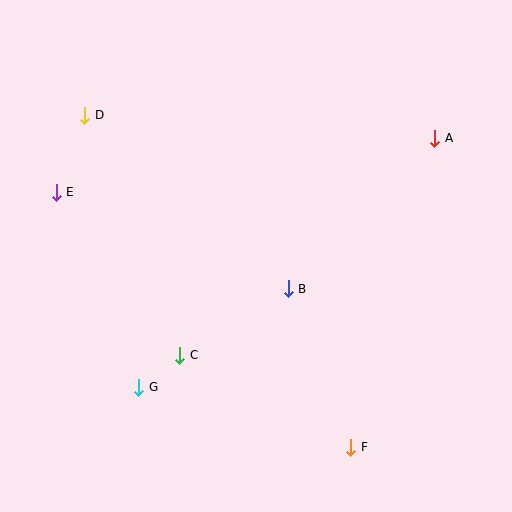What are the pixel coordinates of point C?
Point C is at (180, 355).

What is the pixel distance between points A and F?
The distance between A and F is 320 pixels.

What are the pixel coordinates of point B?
Point B is at (288, 289).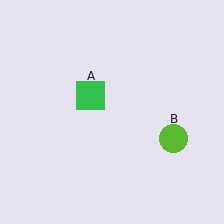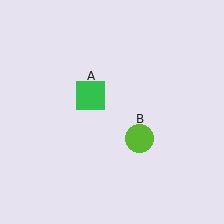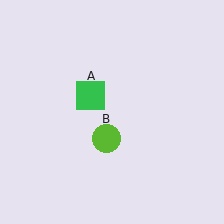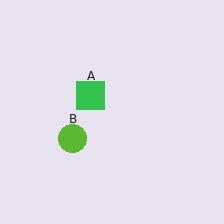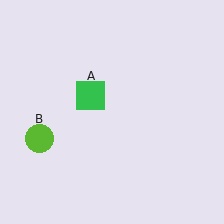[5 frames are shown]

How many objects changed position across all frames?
1 object changed position: lime circle (object B).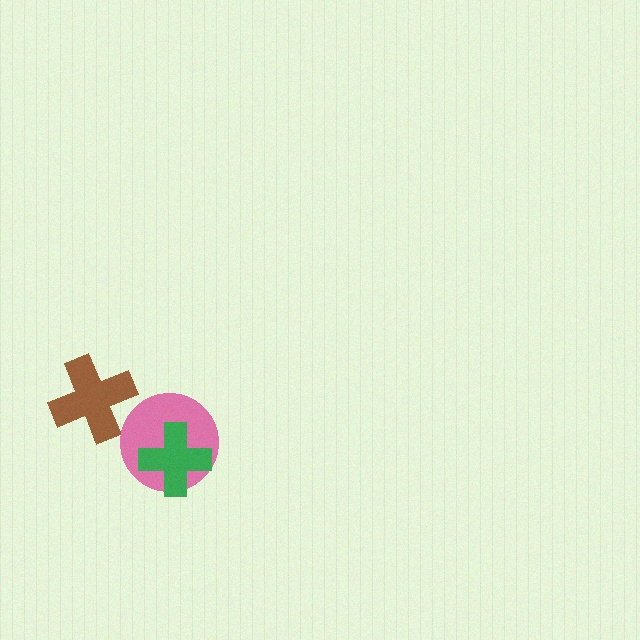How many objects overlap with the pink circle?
1 object overlaps with the pink circle.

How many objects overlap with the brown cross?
0 objects overlap with the brown cross.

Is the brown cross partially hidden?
No, no other shape covers it.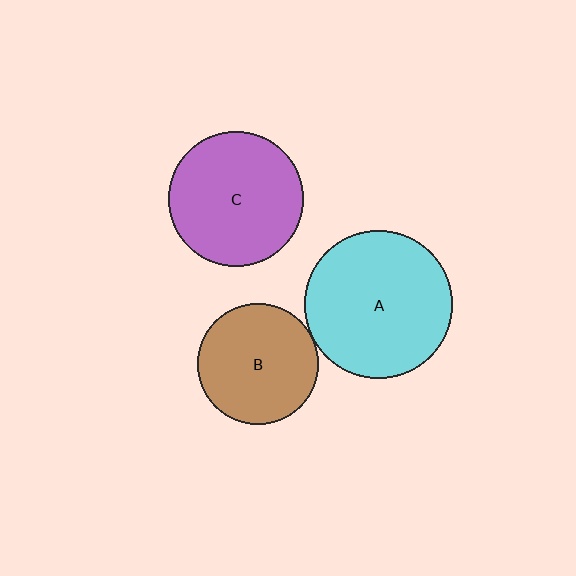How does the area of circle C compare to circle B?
Approximately 1.2 times.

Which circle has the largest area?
Circle A (cyan).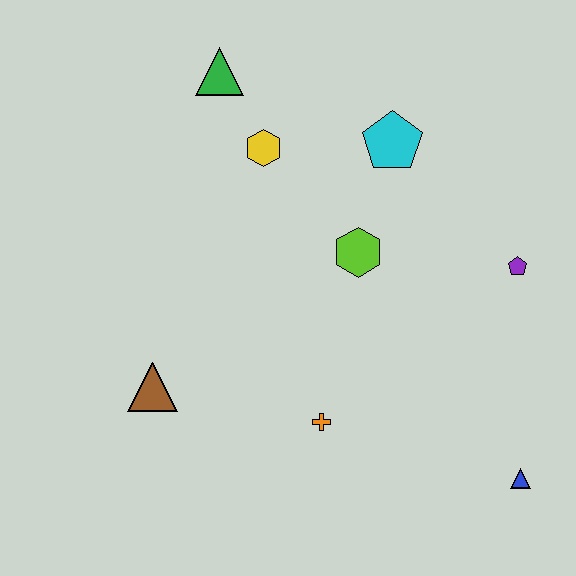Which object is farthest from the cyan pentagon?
The blue triangle is farthest from the cyan pentagon.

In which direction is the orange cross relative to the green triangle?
The orange cross is below the green triangle.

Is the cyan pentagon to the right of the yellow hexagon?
Yes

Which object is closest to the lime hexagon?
The cyan pentagon is closest to the lime hexagon.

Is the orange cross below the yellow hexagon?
Yes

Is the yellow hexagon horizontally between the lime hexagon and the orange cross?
No